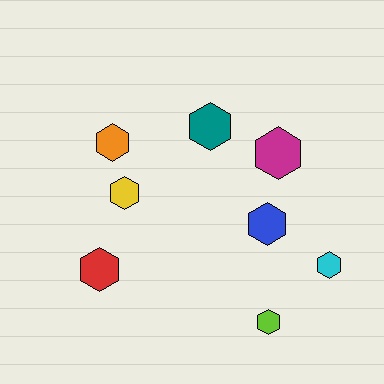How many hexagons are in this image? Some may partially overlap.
There are 8 hexagons.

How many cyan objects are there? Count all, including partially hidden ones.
There is 1 cyan object.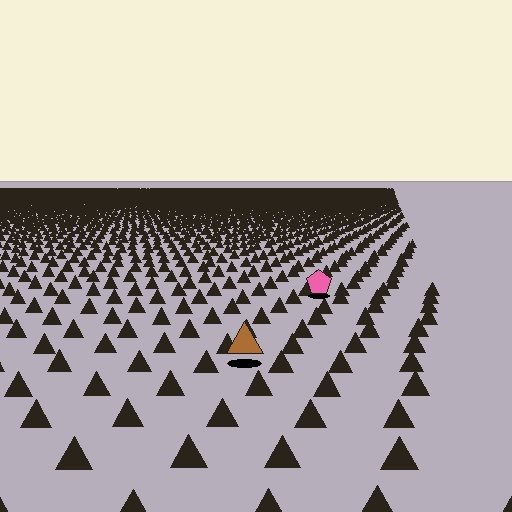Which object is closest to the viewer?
The brown triangle is closest. The texture marks near it are larger and more spread out.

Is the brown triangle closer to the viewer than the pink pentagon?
Yes. The brown triangle is closer — you can tell from the texture gradient: the ground texture is coarser near it.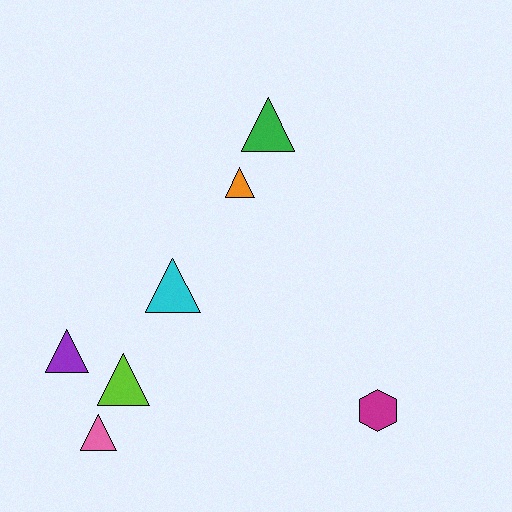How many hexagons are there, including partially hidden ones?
There is 1 hexagon.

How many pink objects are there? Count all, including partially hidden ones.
There is 1 pink object.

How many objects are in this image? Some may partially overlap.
There are 7 objects.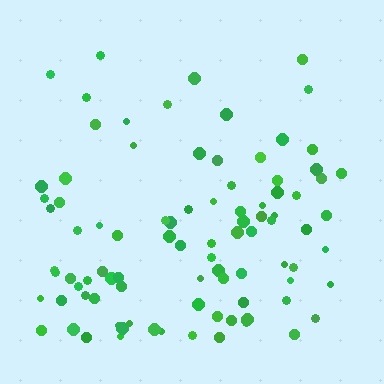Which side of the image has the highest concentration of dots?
The bottom.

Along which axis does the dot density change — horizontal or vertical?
Vertical.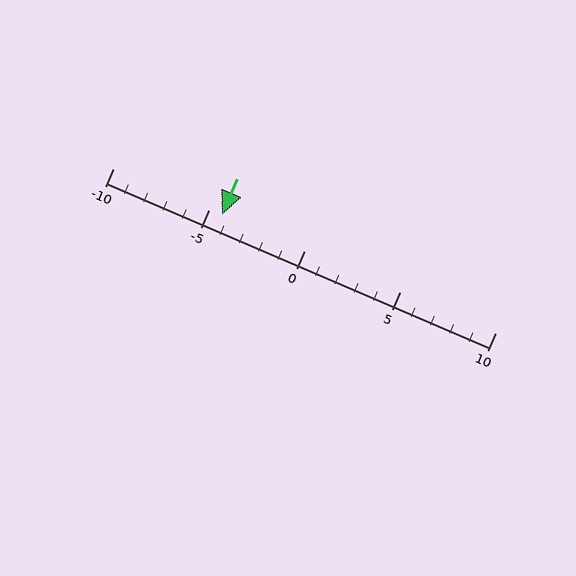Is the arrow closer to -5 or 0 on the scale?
The arrow is closer to -5.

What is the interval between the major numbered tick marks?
The major tick marks are spaced 5 units apart.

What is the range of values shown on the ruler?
The ruler shows values from -10 to 10.